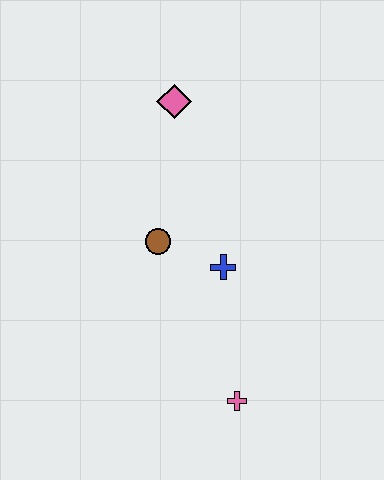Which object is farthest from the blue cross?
The pink diamond is farthest from the blue cross.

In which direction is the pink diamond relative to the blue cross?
The pink diamond is above the blue cross.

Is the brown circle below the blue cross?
No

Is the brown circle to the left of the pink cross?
Yes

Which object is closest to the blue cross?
The brown circle is closest to the blue cross.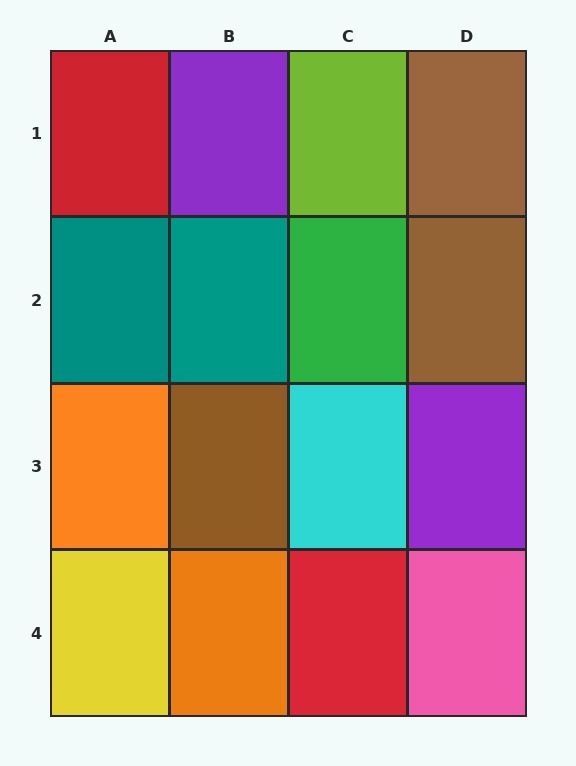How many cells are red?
2 cells are red.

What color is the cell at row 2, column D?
Brown.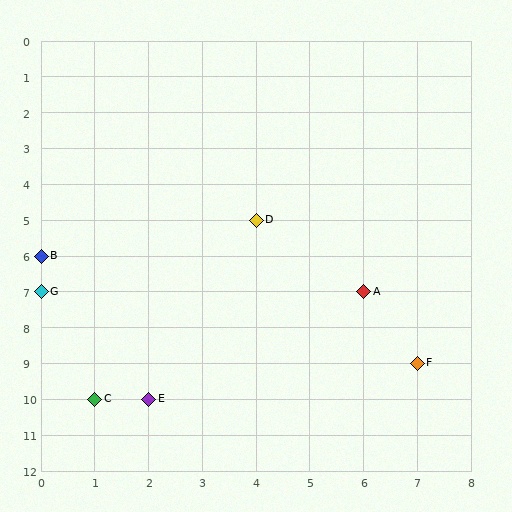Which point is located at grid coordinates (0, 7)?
Point G is at (0, 7).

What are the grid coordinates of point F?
Point F is at grid coordinates (7, 9).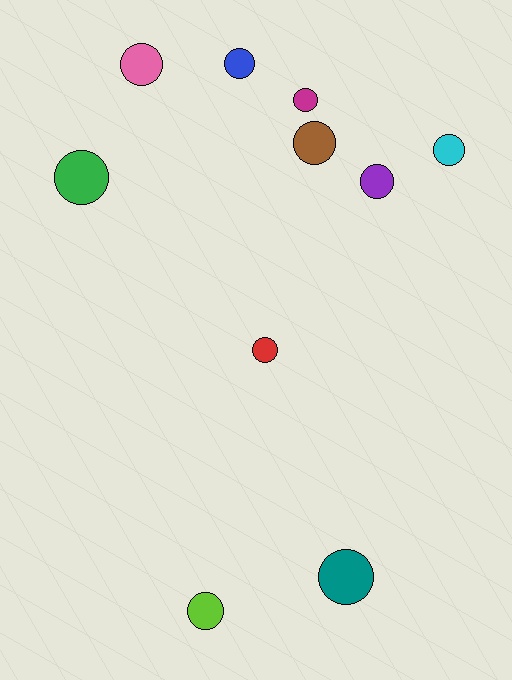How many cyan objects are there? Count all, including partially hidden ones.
There is 1 cyan object.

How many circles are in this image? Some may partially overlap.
There are 10 circles.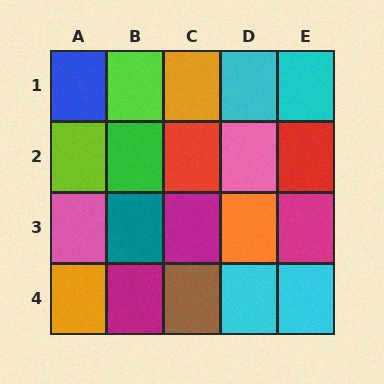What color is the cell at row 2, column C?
Red.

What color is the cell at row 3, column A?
Pink.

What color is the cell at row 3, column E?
Magenta.